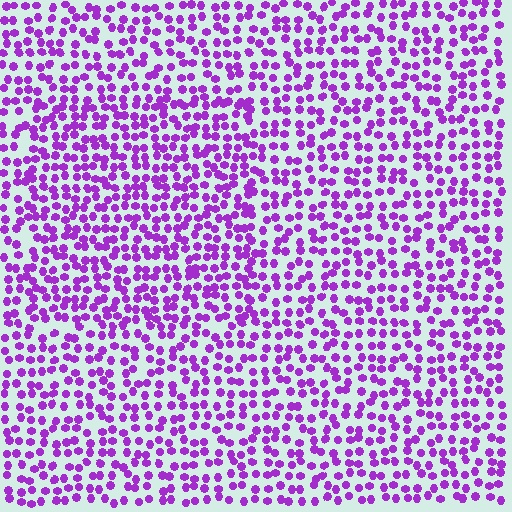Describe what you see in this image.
The image contains small purple elements arranged at two different densities. A rectangle-shaped region is visible where the elements are more densely packed than the surrounding area.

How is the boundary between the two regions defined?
The boundary is defined by a change in element density (approximately 1.4x ratio). All elements are the same color, size, and shape.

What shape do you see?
I see a rectangle.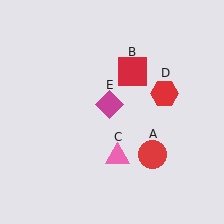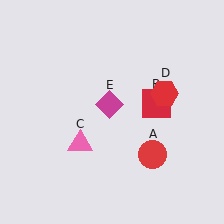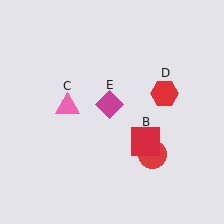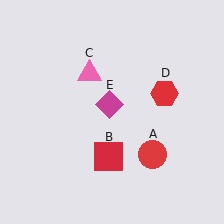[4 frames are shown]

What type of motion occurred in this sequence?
The red square (object B), pink triangle (object C) rotated clockwise around the center of the scene.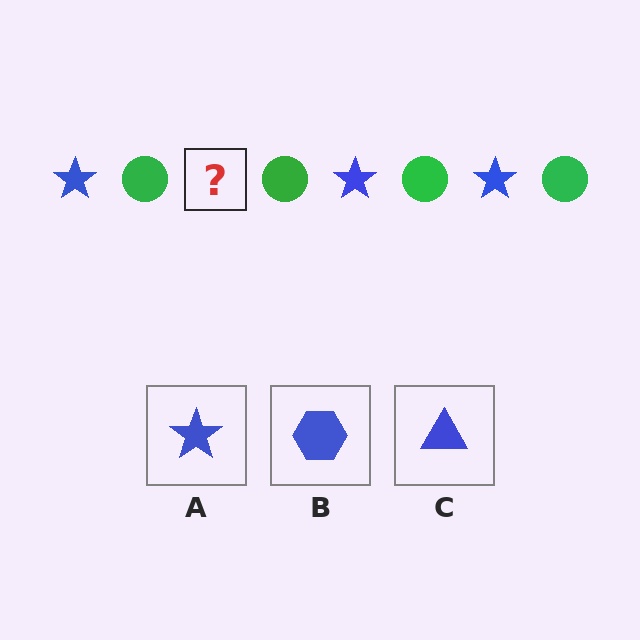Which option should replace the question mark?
Option A.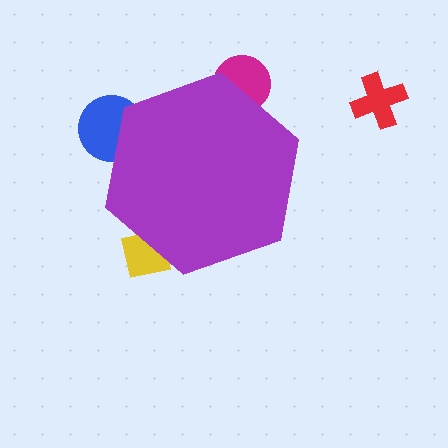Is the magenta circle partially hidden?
Yes, the magenta circle is partially hidden behind the purple hexagon.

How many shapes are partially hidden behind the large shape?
3 shapes are partially hidden.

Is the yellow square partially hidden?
Yes, the yellow square is partially hidden behind the purple hexagon.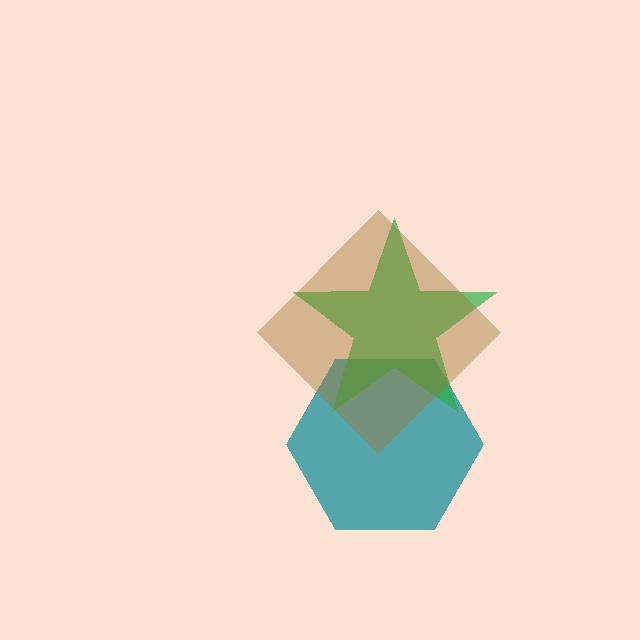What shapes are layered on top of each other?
The layered shapes are: a teal hexagon, a green star, a brown diamond.